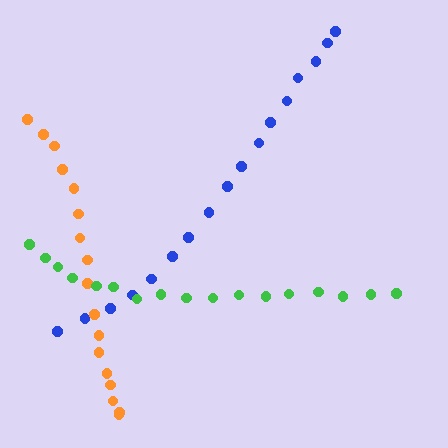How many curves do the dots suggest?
There are 3 distinct paths.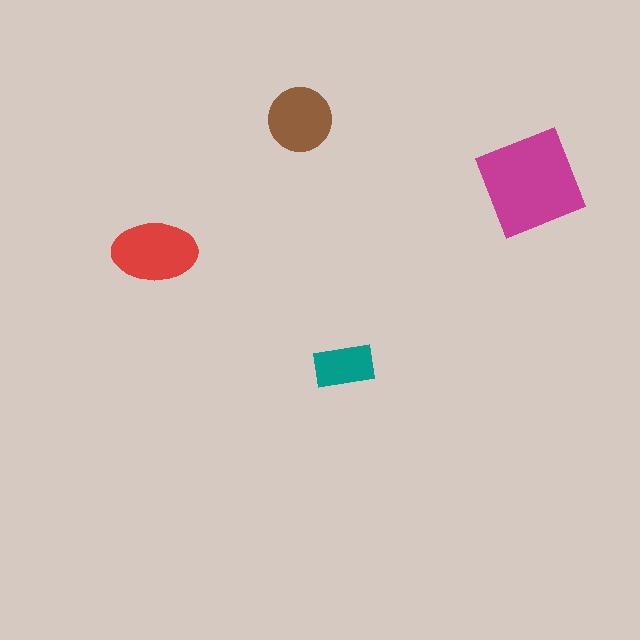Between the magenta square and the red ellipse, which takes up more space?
The magenta square.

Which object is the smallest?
The teal rectangle.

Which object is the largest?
The magenta square.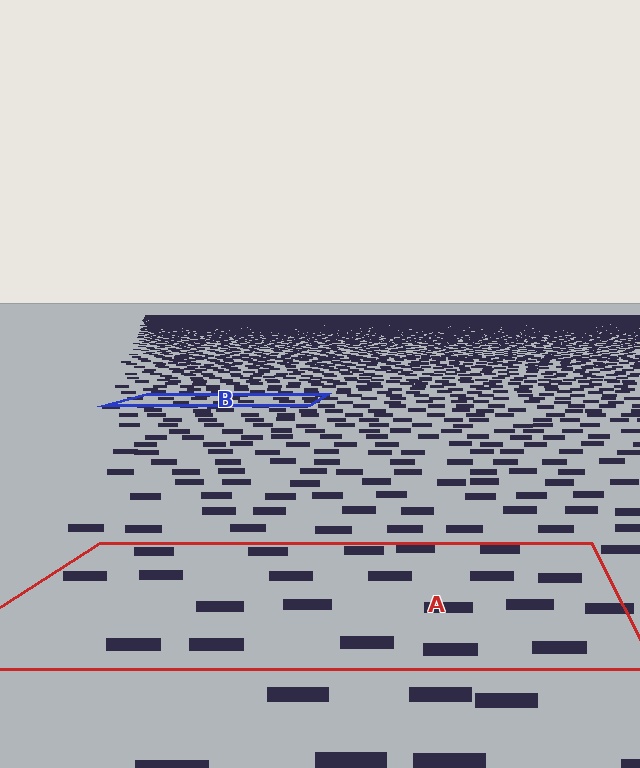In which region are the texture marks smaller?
The texture marks are smaller in region B, because it is farther away.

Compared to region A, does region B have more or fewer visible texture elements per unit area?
Region B has more texture elements per unit area — they are packed more densely because it is farther away.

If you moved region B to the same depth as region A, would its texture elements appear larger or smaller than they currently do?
They would appear larger. At a closer depth, the same texture elements are projected at a bigger on-screen size.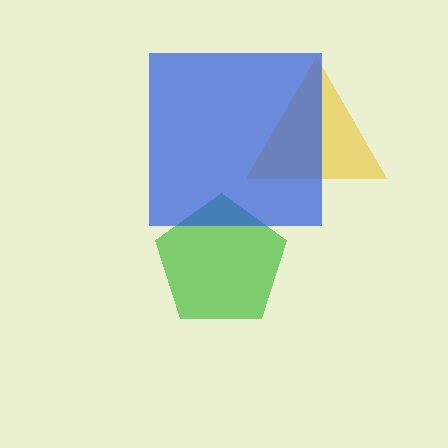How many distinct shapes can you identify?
There are 3 distinct shapes: a yellow triangle, a green pentagon, a blue square.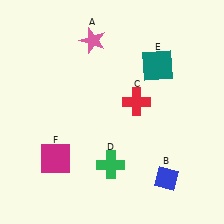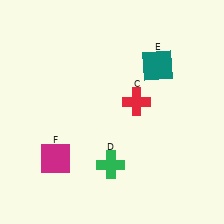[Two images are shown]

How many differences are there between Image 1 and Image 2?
There are 2 differences between the two images.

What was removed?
The blue diamond (B), the pink star (A) were removed in Image 2.